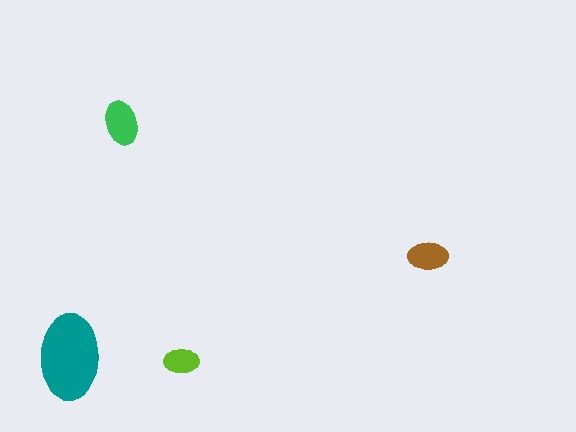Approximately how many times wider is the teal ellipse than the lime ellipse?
About 2.5 times wider.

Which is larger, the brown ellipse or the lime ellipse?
The brown one.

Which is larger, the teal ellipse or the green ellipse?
The teal one.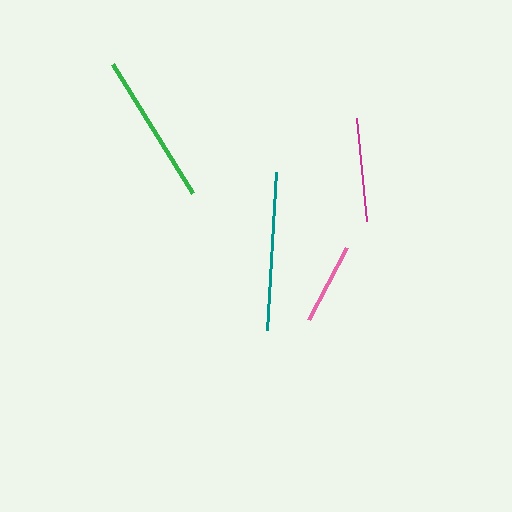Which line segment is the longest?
The teal line is the longest at approximately 158 pixels.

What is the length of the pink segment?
The pink segment is approximately 82 pixels long.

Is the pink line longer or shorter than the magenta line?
The magenta line is longer than the pink line.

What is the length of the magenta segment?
The magenta segment is approximately 104 pixels long.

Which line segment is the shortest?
The pink line is the shortest at approximately 82 pixels.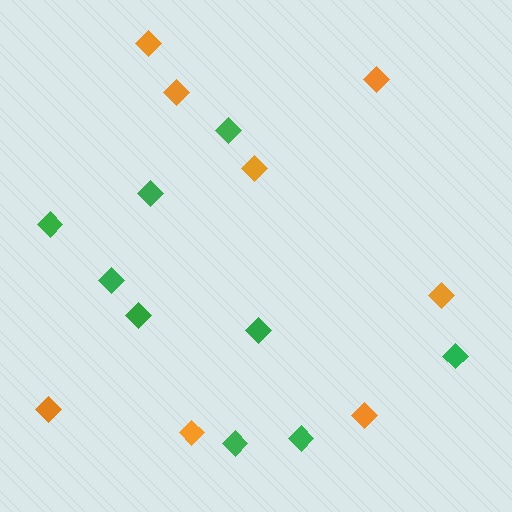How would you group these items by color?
There are 2 groups: one group of green diamonds (9) and one group of orange diamonds (8).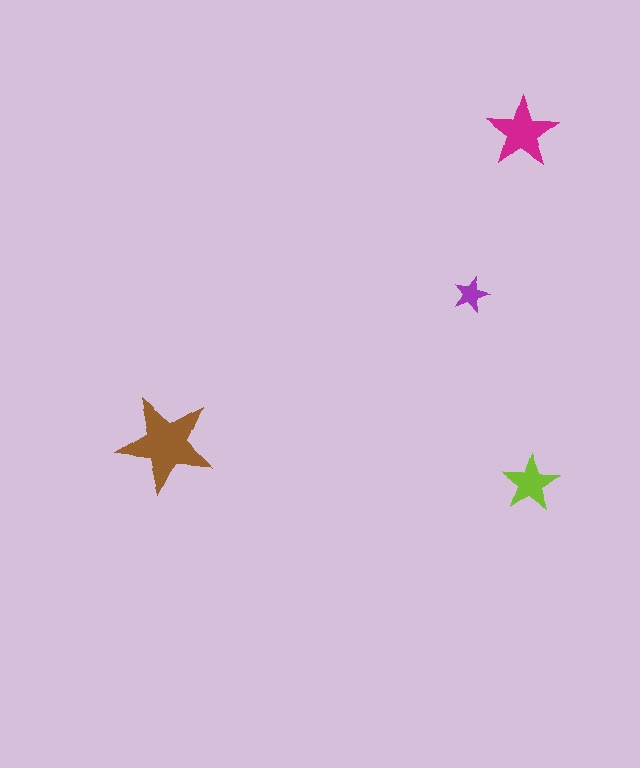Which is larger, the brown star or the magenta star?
The brown one.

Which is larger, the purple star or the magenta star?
The magenta one.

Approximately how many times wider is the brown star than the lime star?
About 1.5 times wider.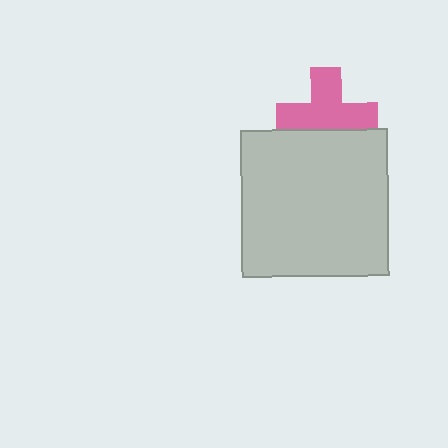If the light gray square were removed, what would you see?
You would see the complete pink cross.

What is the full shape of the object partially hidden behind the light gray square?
The partially hidden object is a pink cross.